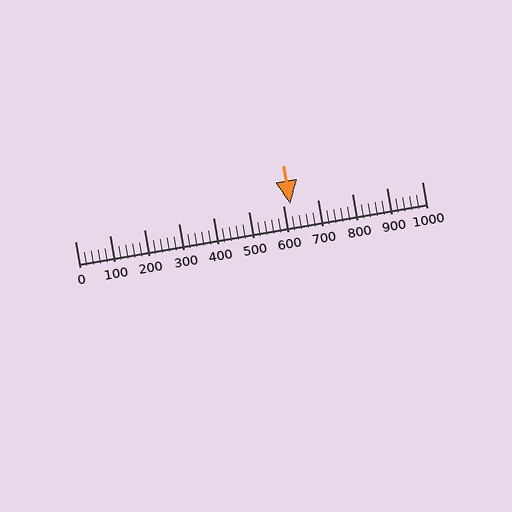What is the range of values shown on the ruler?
The ruler shows values from 0 to 1000.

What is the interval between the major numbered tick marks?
The major tick marks are spaced 100 units apart.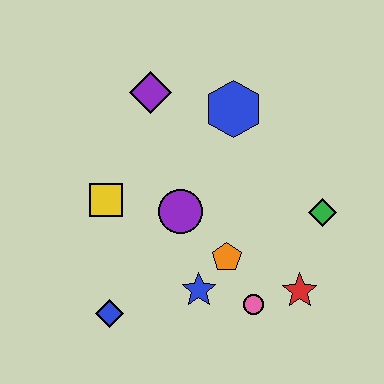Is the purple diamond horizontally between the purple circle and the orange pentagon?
No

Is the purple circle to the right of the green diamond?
No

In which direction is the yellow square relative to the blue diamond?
The yellow square is above the blue diamond.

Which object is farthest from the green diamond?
The blue diamond is farthest from the green diamond.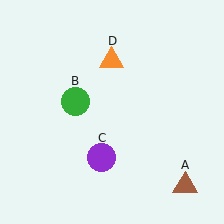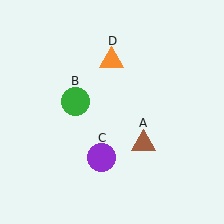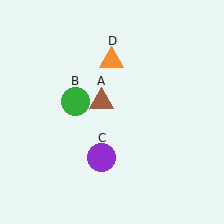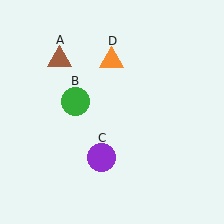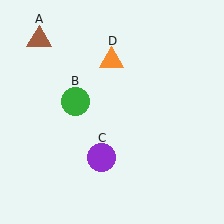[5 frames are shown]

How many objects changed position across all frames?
1 object changed position: brown triangle (object A).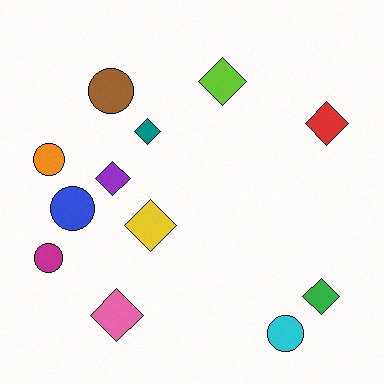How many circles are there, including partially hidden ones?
There are 5 circles.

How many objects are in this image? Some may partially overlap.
There are 12 objects.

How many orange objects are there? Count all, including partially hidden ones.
There is 1 orange object.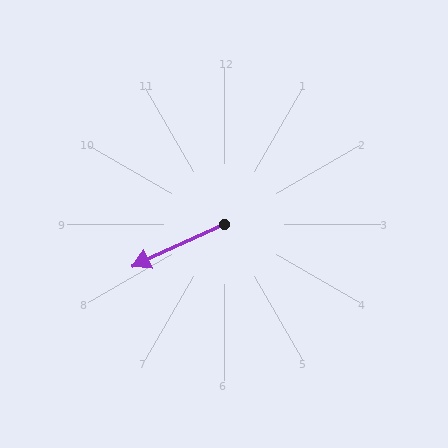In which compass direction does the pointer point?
Southwest.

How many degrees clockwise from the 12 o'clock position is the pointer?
Approximately 245 degrees.